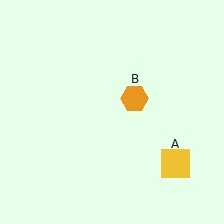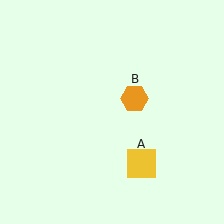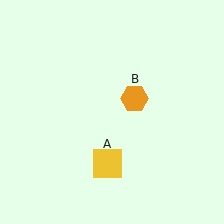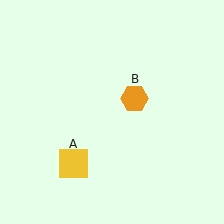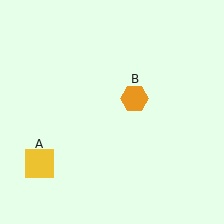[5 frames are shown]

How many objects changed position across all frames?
1 object changed position: yellow square (object A).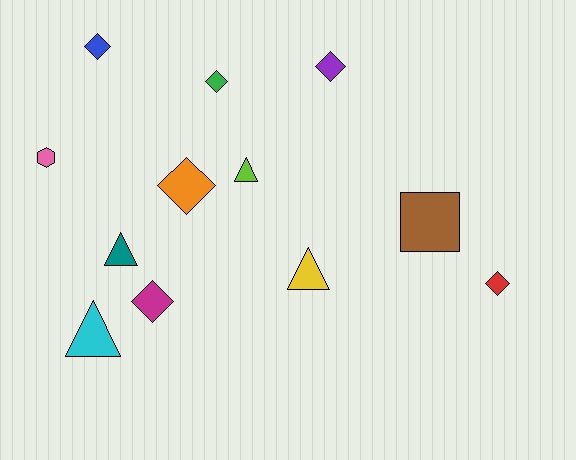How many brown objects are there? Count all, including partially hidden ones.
There is 1 brown object.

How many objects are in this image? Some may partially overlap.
There are 12 objects.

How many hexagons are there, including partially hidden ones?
There is 1 hexagon.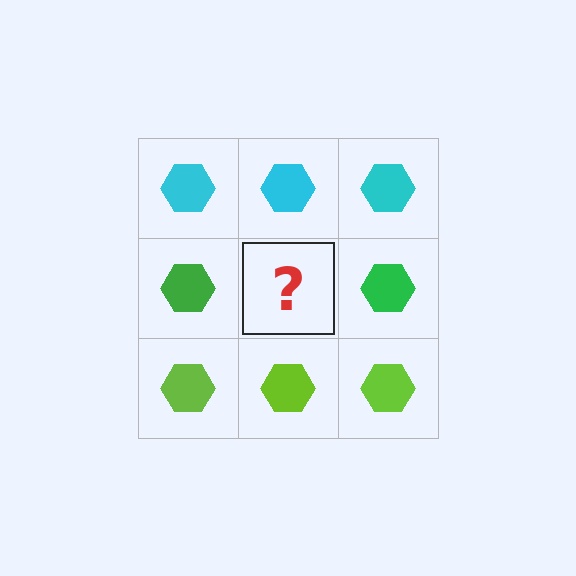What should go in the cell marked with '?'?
The missing cell should contain a green hexagon.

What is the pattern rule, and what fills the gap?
The rule is that each row has a consistent color. The gap should be filled with a green hexagon.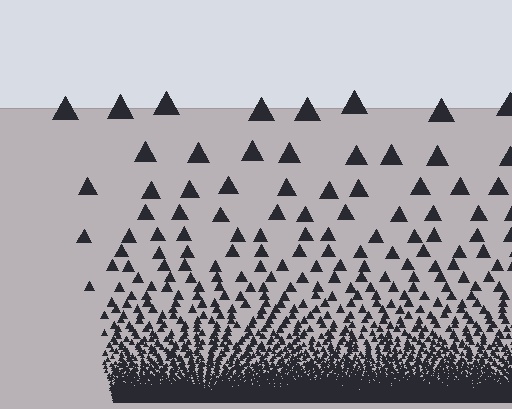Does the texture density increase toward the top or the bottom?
Density increases toward the bottom.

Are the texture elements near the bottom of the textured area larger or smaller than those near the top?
Smaller. The gradient is inverted — elements near the bottom are smaller and denser.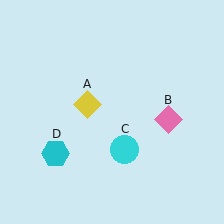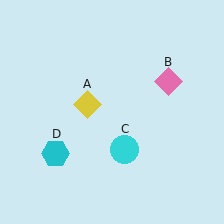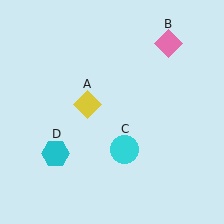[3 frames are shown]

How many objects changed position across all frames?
1 object changed position: pink diamond (object B).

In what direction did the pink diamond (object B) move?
The pink diamond (object B) moved up.